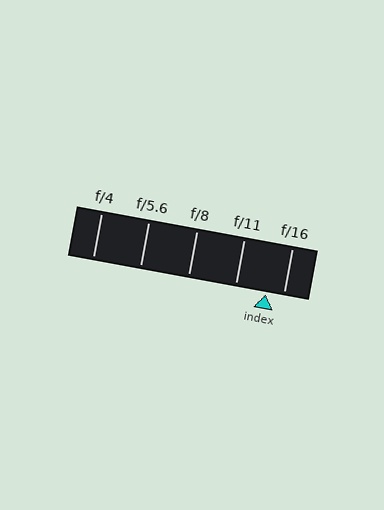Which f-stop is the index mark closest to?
The index mark is closest to f/16.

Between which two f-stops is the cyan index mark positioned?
The index mark is between f/11 and f/16.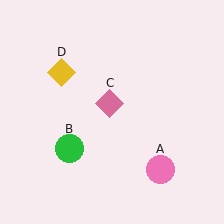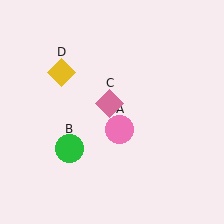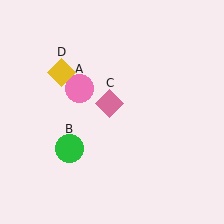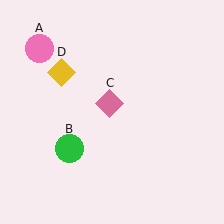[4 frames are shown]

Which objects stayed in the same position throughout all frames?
Green circle (object B) and pink diamond (object C) and yellow diamond (object D) remained stationary.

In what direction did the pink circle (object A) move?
The pink circle (object A) moved up and to the left.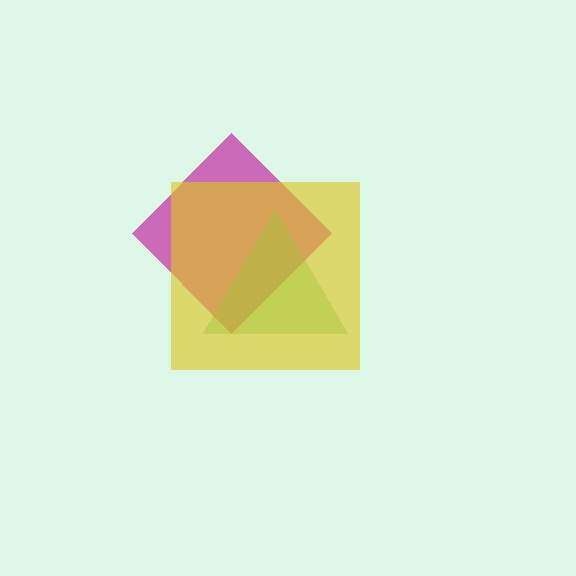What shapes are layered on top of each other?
The layered shapes are: a magenta diamond, a green triangle, a yellow square.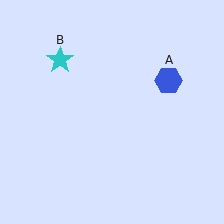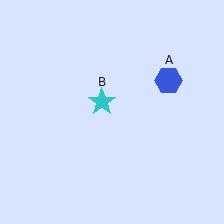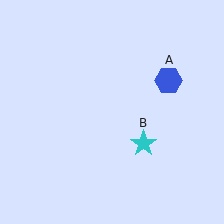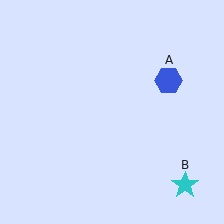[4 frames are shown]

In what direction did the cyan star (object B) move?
The cyan star (object B) moved down and to the right.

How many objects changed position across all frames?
1 object changed position: cyan star (object B).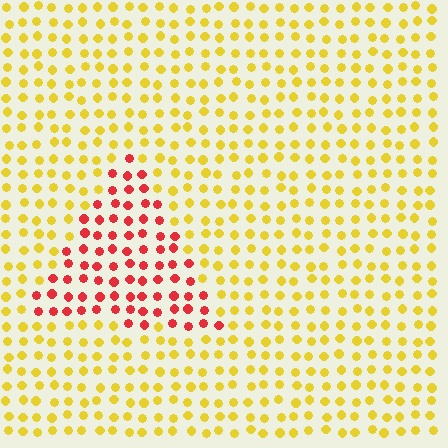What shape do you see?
I see a triangle.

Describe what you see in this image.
The image is filled with small yellow elements in a uniform arrangement. A triangle-shaped region is visible where the elements are tinted to a slightly different hue, forming a subtle color boundary.